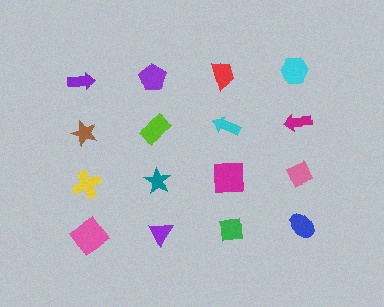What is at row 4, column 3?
A green square.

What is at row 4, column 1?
A pink diamond.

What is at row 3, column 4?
A pink diamond.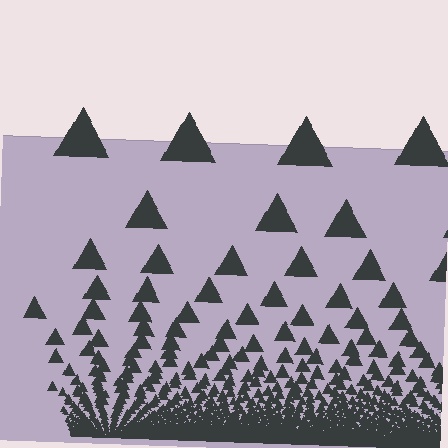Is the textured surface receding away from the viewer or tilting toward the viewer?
The surface appears to tilt toward the viewer. Texture elements get larger and sparser toward the top.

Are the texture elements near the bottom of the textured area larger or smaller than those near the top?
Smaller. The gradient is inverted — elements near the bottom are smaller and denser.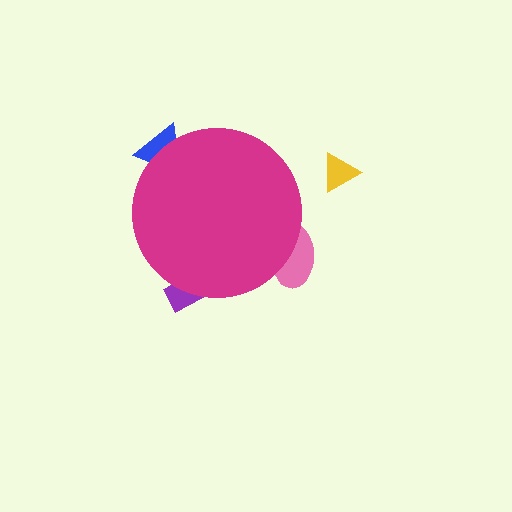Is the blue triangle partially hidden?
Yes, the blue triangle is partially hidden behind the magenta circle.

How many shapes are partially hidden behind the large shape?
3 shapes are partially hidden.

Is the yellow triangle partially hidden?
No, the yellow triangle is fully visible.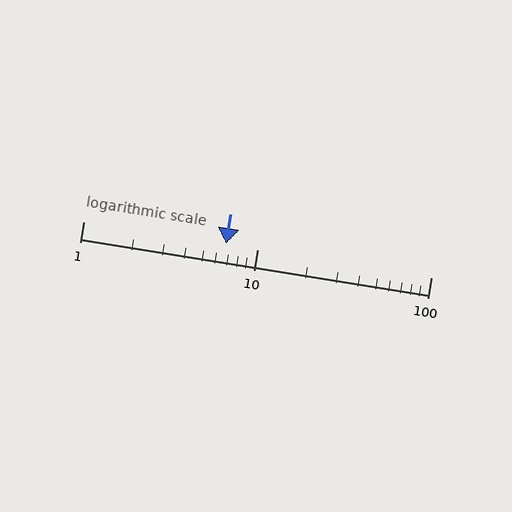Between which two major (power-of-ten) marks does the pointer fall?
The pointer is between 1 and 10.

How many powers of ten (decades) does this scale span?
The scale spans 2 decades, from 1 to 100.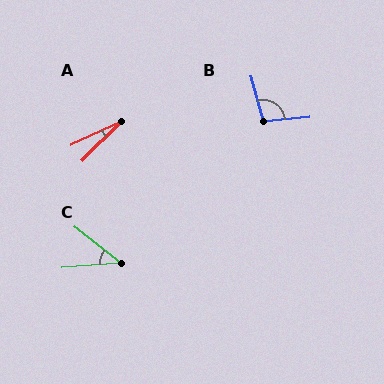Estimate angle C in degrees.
Approximately 42 degrees.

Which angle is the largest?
B, at approximately 100 degrees.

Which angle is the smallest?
A, at approximately 21 degrees.